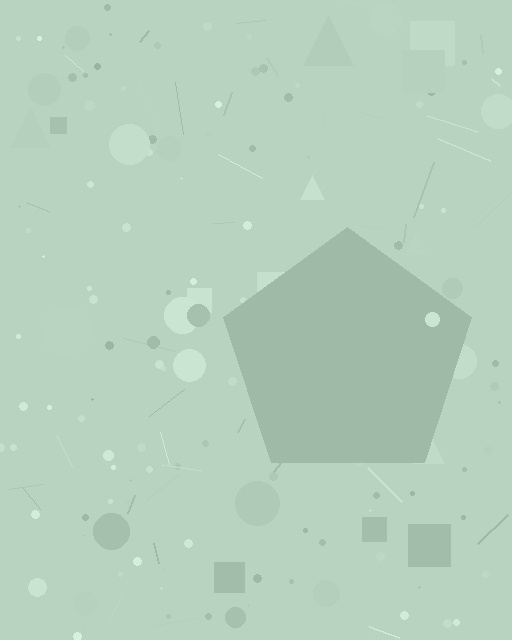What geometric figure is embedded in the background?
A pentagon is embedded in the background.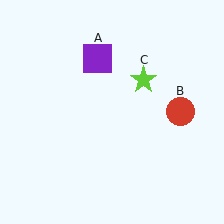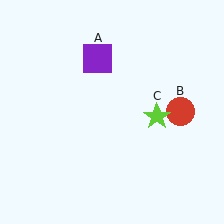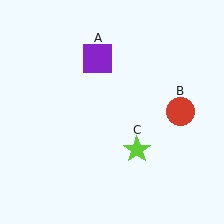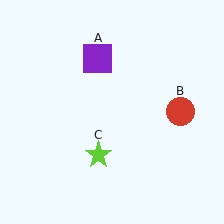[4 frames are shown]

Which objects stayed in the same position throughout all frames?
Purple square (object A) and red circle (object B) remained stationary.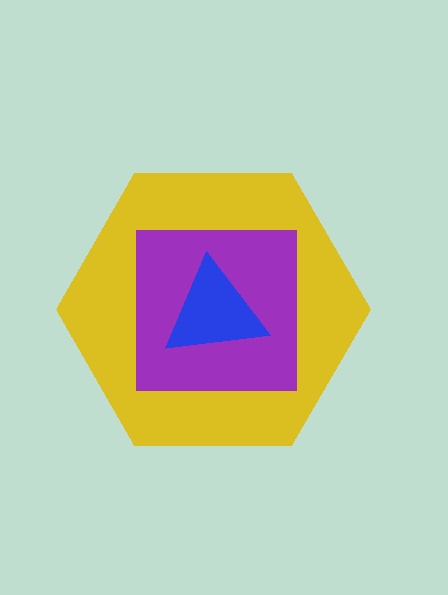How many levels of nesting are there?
3.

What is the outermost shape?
The yellow hexagon.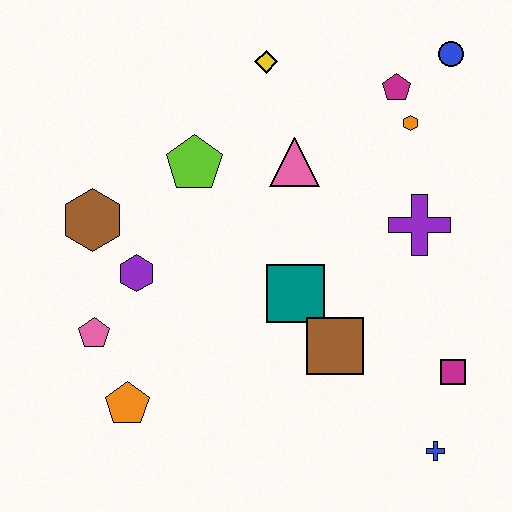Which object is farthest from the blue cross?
The yellow diamond is farthest from the blue cross.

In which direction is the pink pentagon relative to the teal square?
The pink pentagon is to the left of the teal square.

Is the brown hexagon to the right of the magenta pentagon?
No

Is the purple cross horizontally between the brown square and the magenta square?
Yes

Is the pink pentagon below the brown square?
No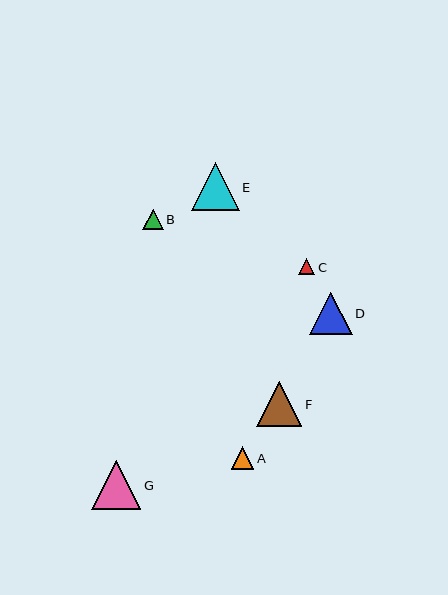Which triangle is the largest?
Triangle G is the largest with a size of approximately 49 pixels.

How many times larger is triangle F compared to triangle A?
Triangle F is approximately 2.0 times the size of triangle A.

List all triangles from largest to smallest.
From largest to smallest: G, E, F, D, A, B, C.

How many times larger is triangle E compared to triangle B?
Triangle E is approximately 2.3 times the size of triangle B.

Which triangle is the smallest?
Triangle C is the smallest with a size of approximately 17 pixels.